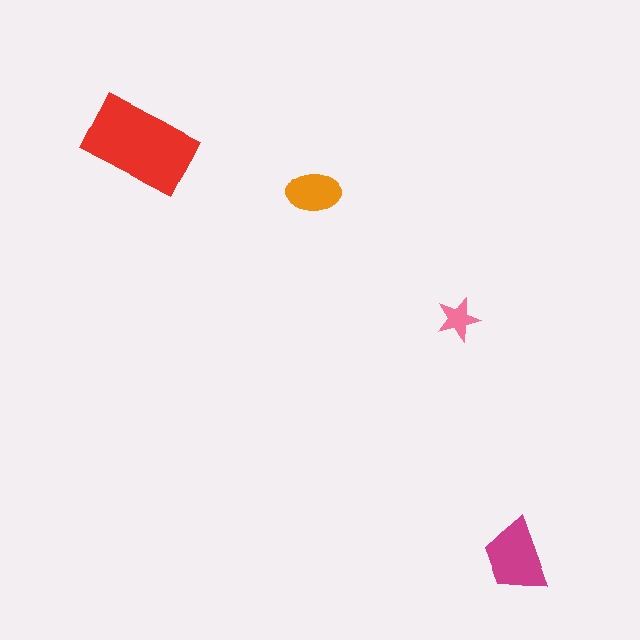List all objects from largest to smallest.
The red rectangle, the magenta trapezoid, the orange ellipse, the pink star.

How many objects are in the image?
There are 4 objects in the image.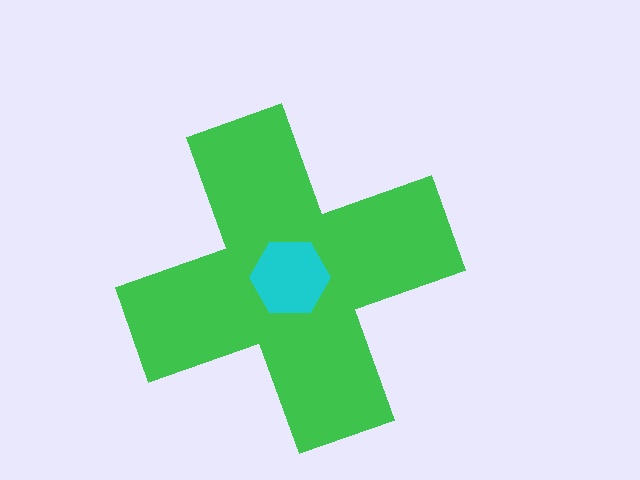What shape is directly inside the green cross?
The cyan hexagon.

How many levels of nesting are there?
2.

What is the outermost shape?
The green cross.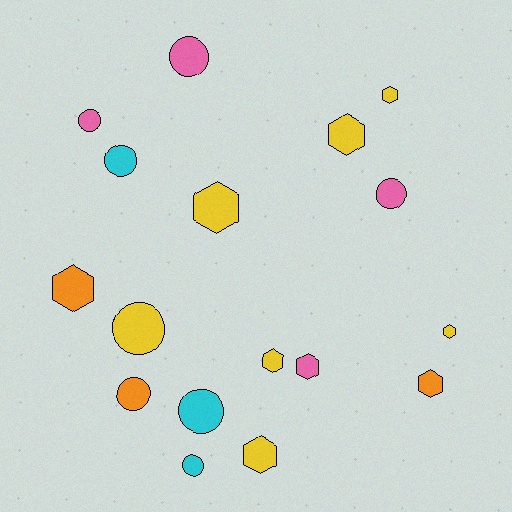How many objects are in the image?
There are 17 objects.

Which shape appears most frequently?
Hexagon, with 9 objects.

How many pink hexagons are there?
There is 1 pink hexagon.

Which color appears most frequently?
Yellow, with 7 objects.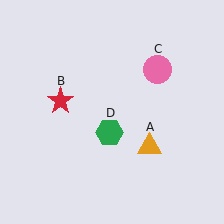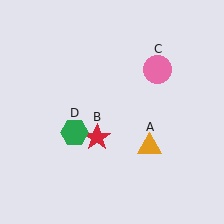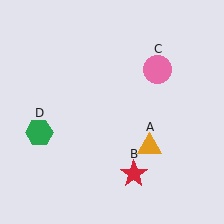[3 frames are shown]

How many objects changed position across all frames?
2 objects changed position: red star (object B), green hexagon (object D).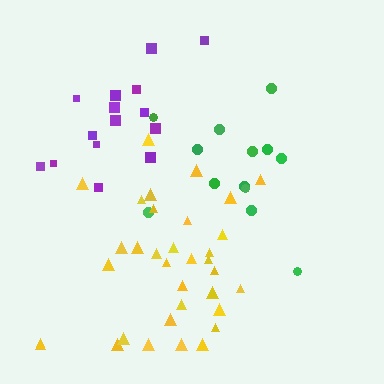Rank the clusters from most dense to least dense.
yellow, purple, green.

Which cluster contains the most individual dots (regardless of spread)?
Yellow (35).